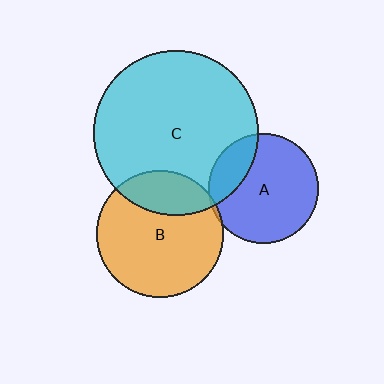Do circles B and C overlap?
Yes.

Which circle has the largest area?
Circle C (cyan).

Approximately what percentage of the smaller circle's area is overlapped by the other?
Approximately 25%.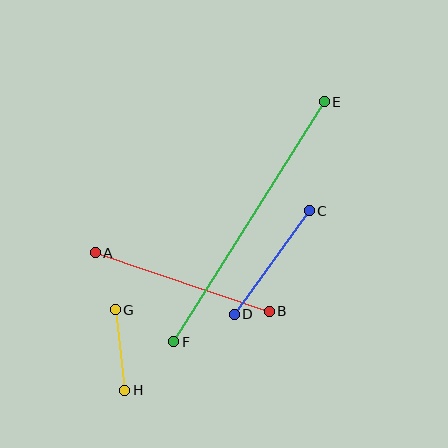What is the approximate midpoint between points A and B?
The midpoint is at approximately (182, 282) pixels.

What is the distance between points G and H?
The distance is approximately 81 pixels.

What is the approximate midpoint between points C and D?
The midpoint is at approximately (272, 263) pixels.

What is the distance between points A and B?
The distance is approximately 184 pixels.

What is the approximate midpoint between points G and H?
The midpoint is at approximately (120, 350) pixels.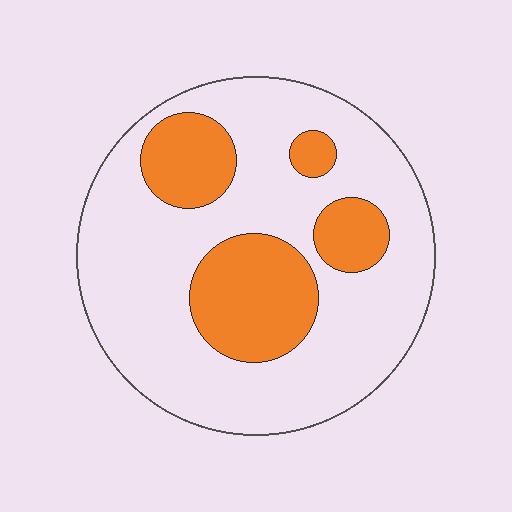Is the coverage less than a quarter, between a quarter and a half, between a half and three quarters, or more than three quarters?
Between a quarter and a half.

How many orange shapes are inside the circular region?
4.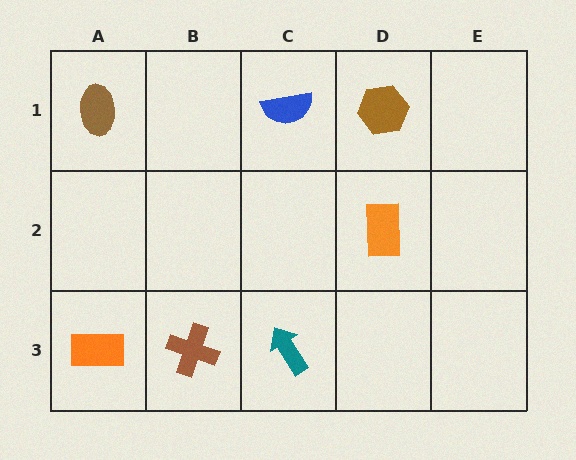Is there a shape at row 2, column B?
No, that cell is empty.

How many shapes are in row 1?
3 shapes.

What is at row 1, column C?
A blue semicircle.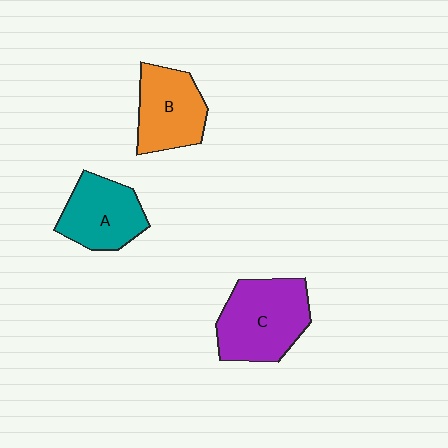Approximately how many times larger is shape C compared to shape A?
Approximately 1.3 times.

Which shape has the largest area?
Shape C (purple).